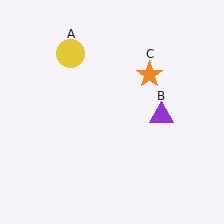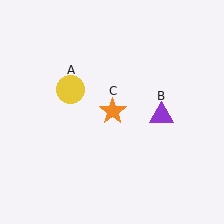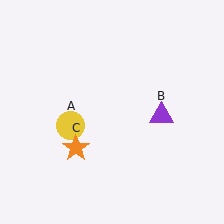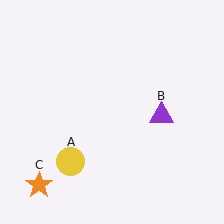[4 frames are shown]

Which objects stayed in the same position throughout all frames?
Purple triangle (object B) remained stationary.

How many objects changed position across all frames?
2 objects changed position: yellow circle (object A), orange star (object C).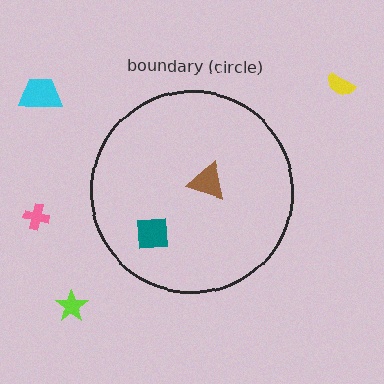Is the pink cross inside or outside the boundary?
Outside.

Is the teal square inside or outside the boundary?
Inside.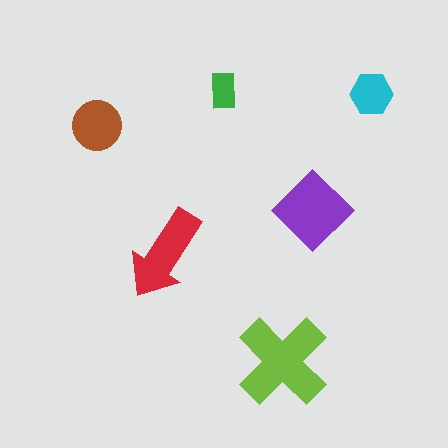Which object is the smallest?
The green rectangle.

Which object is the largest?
The lime cross.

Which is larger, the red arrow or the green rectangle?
The red arrow.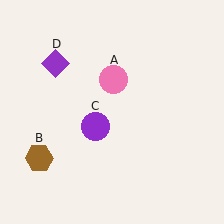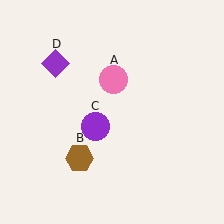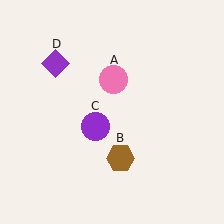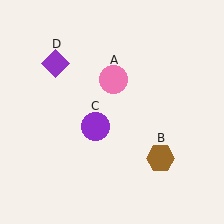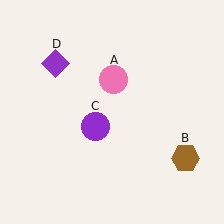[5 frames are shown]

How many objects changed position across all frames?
1 object changed position: brown hexagon (object B).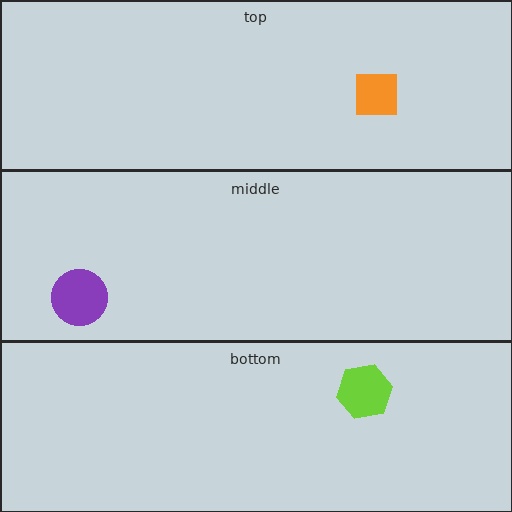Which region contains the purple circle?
The middle region.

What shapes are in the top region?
The orange square.